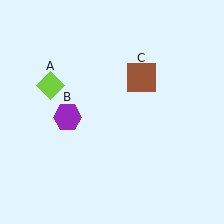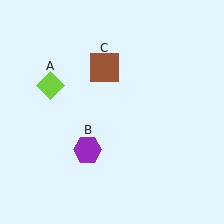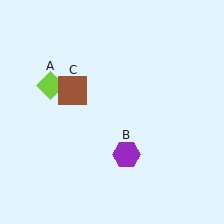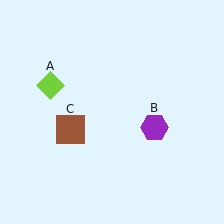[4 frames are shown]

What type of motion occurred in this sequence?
The purple hexagon (object B), brown square (object C) rotated counterclockwise around the center of the scene.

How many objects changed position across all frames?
2 objects changed position: purple hexagon (object B), brown square (object C).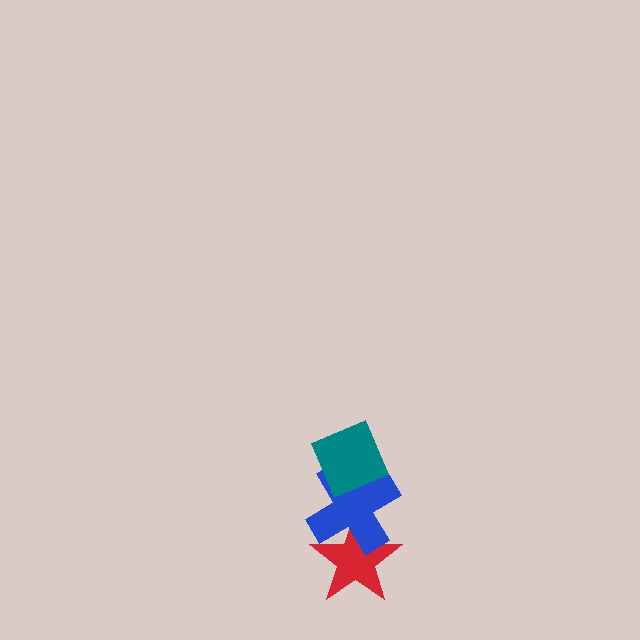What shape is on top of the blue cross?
The teal diamond is on top of the blue cross.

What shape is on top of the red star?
The blue cross is on top of the red star.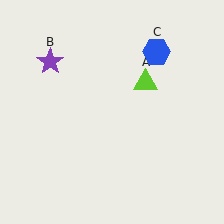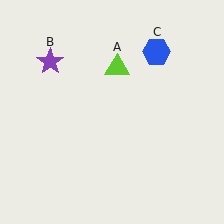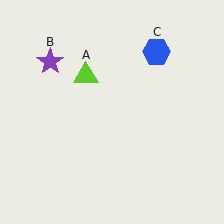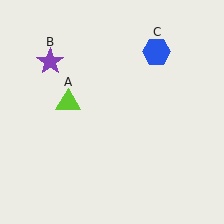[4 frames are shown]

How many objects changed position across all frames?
1 object changed position: lime triangle (object A).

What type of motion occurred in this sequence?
The lime triangle (object A) rotated counterclockwise around the center of the scene.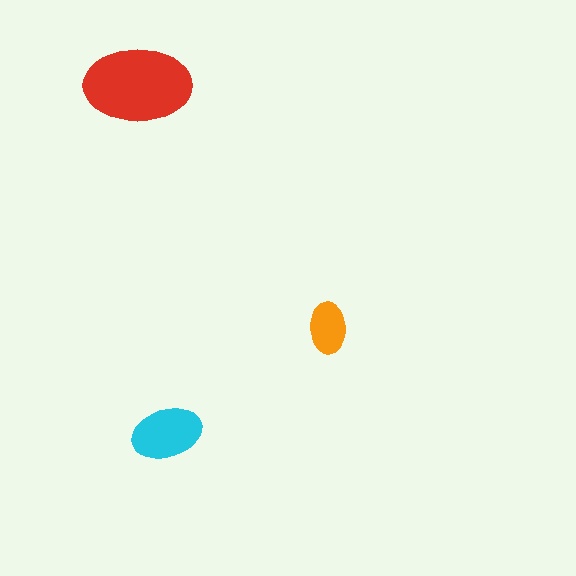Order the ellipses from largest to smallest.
the red one, the cyan one, the orange one.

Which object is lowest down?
The cyan ellipse is bottommost.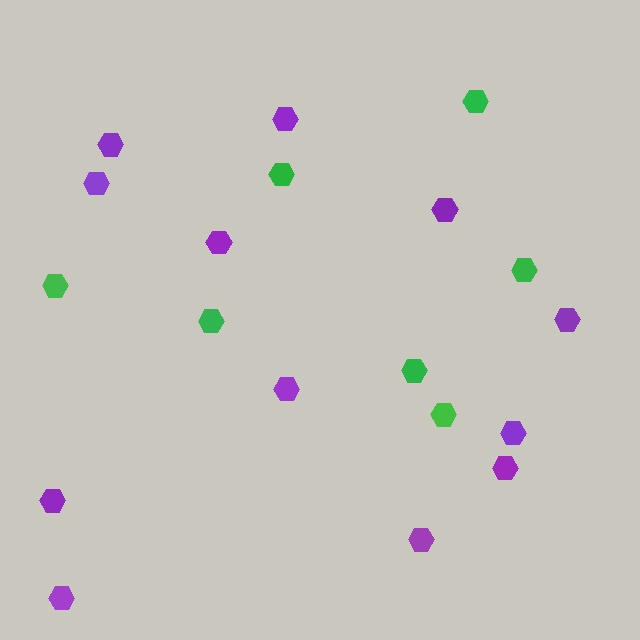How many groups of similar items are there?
There are 2 groups: one group of purple hexagons (12) and one group of green hexagons (7).